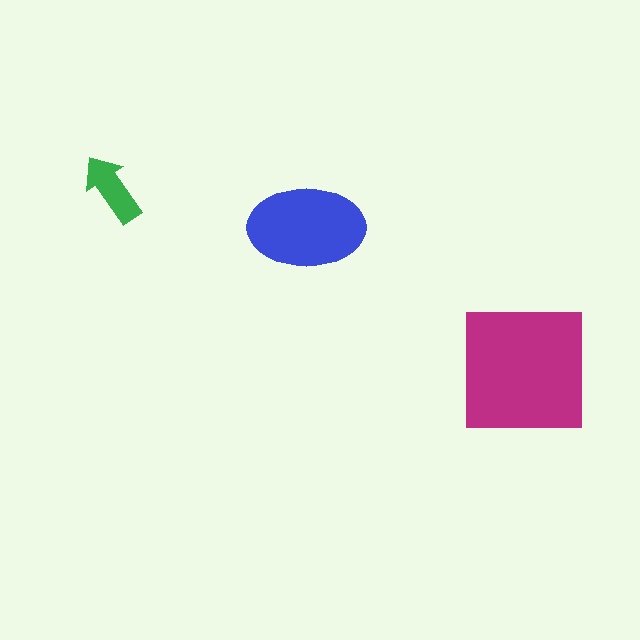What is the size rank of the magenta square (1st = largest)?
1st.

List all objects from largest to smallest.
The magenta square, the blue ellipse, the green arrow.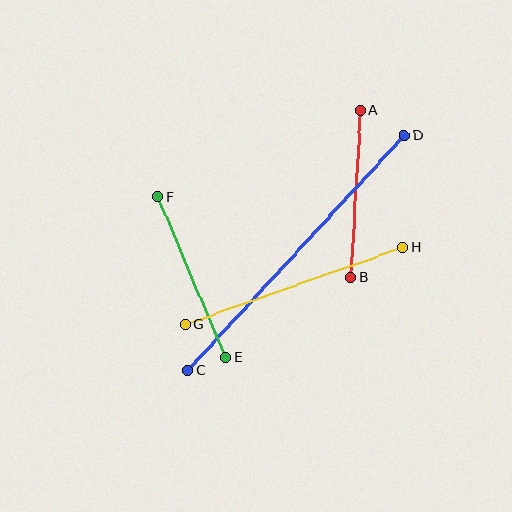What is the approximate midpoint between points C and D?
The midpoint is at approximately (296, 253) pixels.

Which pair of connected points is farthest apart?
Points C and D are farthest apart.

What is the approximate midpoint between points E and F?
The midpoint is at approximately (192, 277) pixels.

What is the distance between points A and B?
The distance is approximately 167 pixels.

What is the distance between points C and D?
The distance is approximately 319 pixels.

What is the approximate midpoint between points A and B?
The midpoint is at approximately (356, 193) pixels.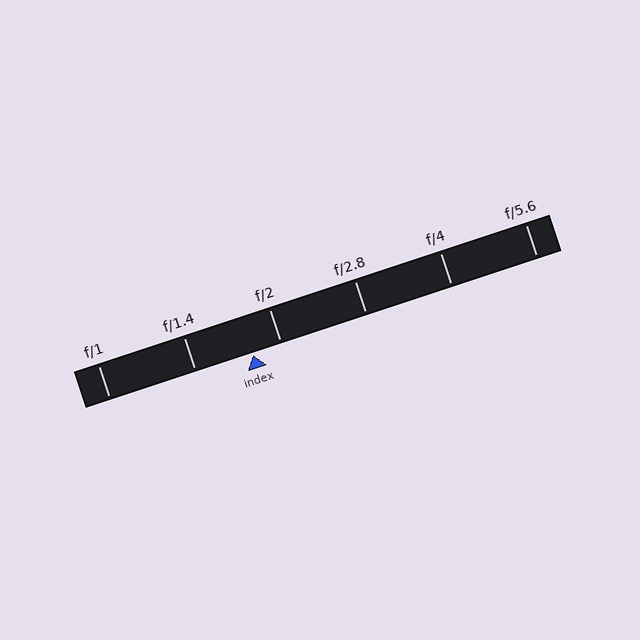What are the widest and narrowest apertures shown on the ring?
The widest aperture shown is f/1 and the narrowest is f/5.6.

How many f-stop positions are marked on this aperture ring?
There are 6 f-stop positions marked.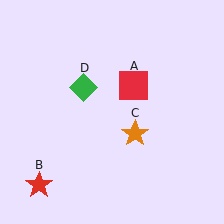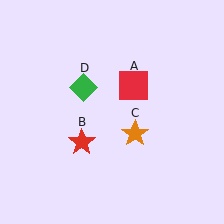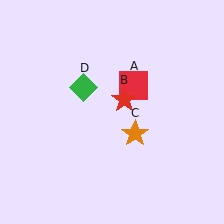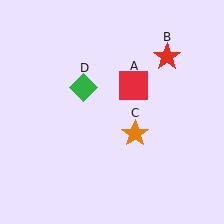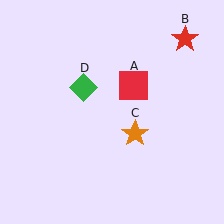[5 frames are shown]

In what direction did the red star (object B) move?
The red star (object B) moved up and to the right.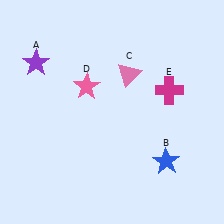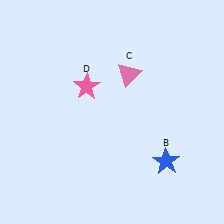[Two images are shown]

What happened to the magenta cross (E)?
The magenta cross (E) was removed in Image 2. It was in the top-right area of Image 1.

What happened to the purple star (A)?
The purple star (A) was removed in Image 2. It was in the top-left area of Image 1.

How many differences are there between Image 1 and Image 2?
There are 2 differences between the two images.